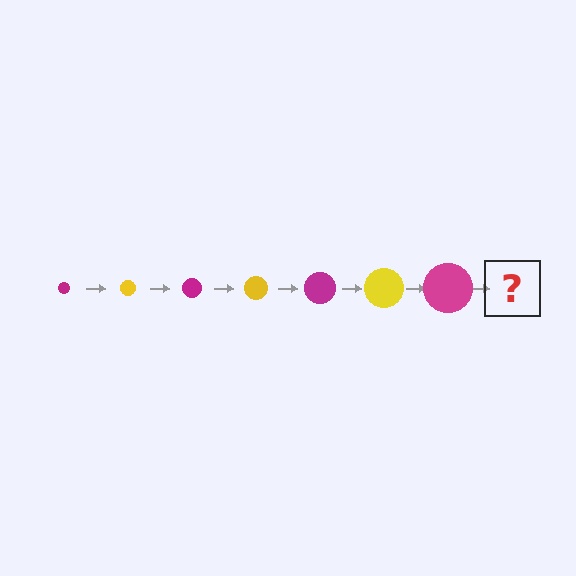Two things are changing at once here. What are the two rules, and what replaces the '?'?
The two rules are that the circle grows larger each step and the color cycles through magenta and yellow. The '?' should be a yellow circle, larger than the previous one.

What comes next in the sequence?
The next element should be a yellow circle, larger than the previous one.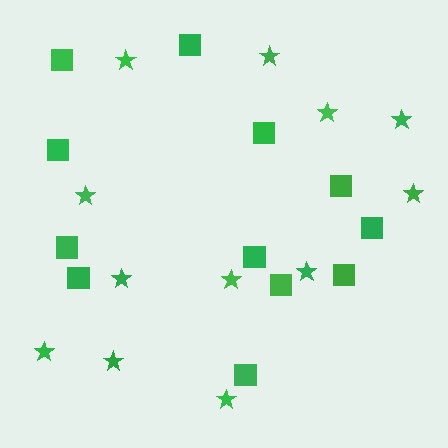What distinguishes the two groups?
There are 2 groups: one group of squares (12) and one group of stars (12).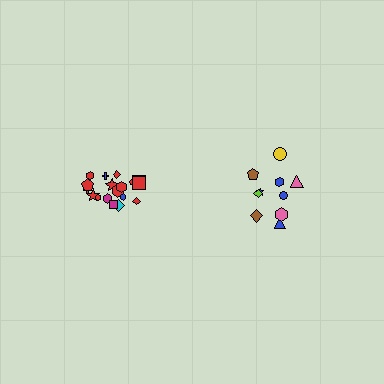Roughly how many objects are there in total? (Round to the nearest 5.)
Roughly 30 objects in total.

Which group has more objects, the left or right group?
The left group.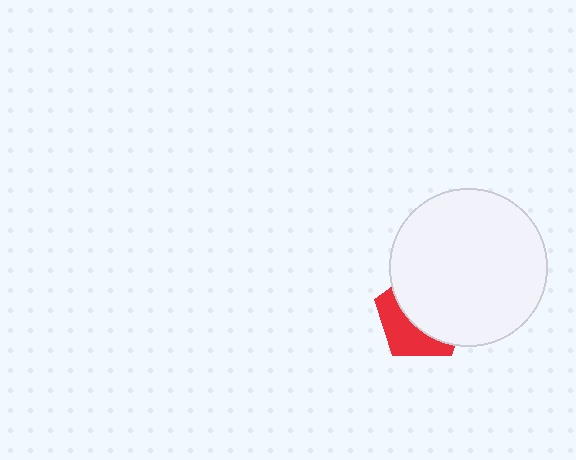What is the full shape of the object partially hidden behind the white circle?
The partially hidden object is a red pentagon.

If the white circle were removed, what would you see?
You would see the complete red pentagon.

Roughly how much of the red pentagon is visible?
A small part of it is visible (roughly 38%).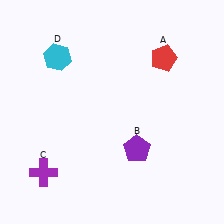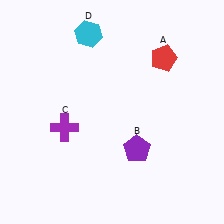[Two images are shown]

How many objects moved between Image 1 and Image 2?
2 objects moved between the two images.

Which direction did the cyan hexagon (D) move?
The cyan hexagon (D) moved right.